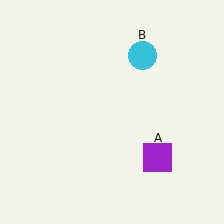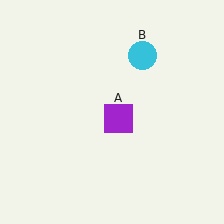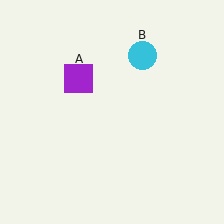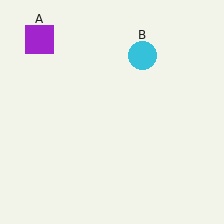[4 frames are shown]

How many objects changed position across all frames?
1 object changed position: purple square (object A).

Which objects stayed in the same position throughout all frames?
Cyan circle (object B) remained stationary.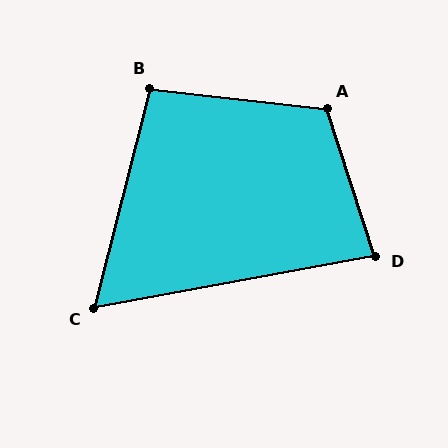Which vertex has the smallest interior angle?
C, at approximately 65 degrees.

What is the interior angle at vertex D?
Approximately 82 degrees (acute).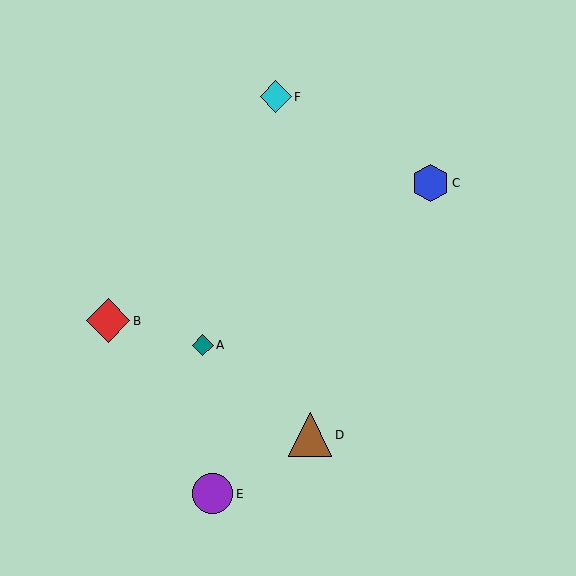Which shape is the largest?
The brown triangle (labeled D) is the largest.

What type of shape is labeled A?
Shape A is a teal diamond.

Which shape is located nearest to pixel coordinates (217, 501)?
The purple circle (labeled E) at (213, 494) is nearest to that location.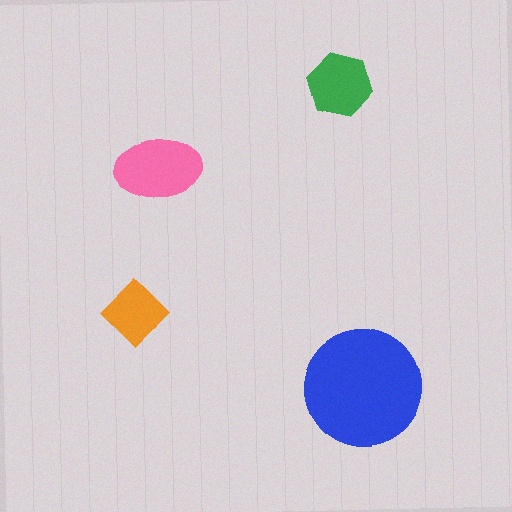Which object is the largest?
The blue circle.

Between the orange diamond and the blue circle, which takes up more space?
The blue circle.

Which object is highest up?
The green hexagon is topmost.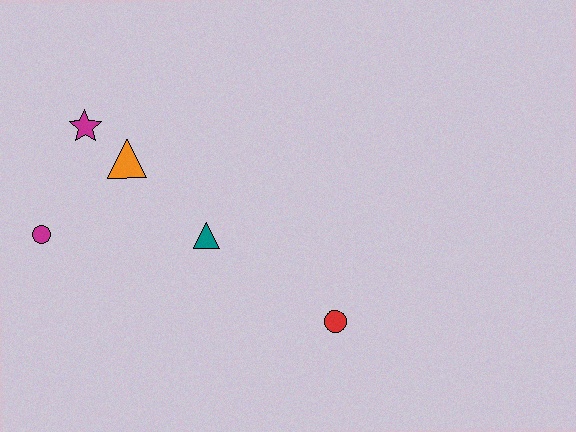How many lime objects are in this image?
There are no lime objects.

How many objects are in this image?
There are 5 objects.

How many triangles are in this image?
There are 2 triangles.